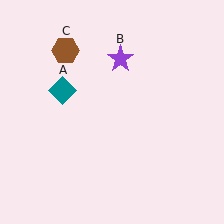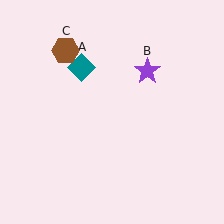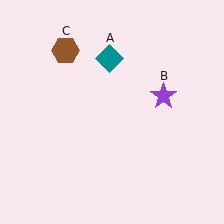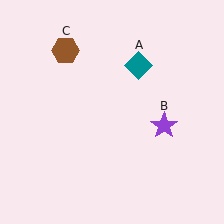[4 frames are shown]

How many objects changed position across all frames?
2 objects changed position: teal diamond (object A), purple star (object B).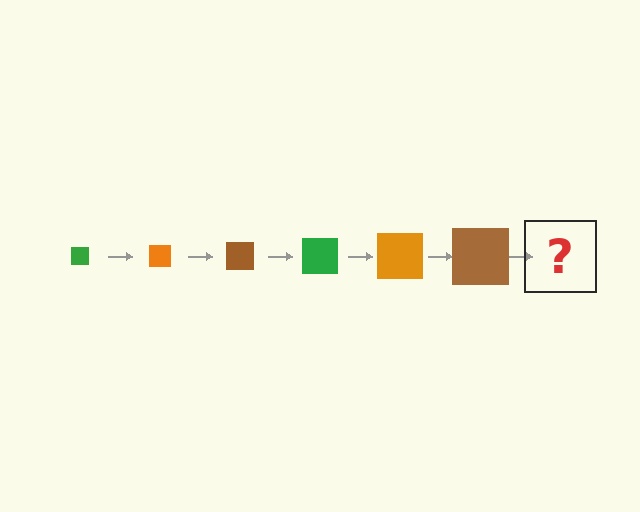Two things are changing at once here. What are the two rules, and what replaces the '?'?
The two rules are that the square grows larger each step and the color cycles through green, orange, and brown. The '?' should be a green square, larger than the previous one.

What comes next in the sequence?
The next element should be a green square, larger than the previous one.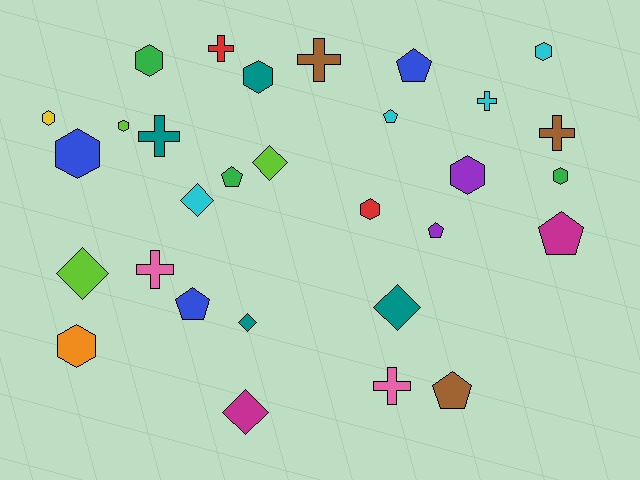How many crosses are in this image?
There are 7 crosses.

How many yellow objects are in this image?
There is 1 yellow object.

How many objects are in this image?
There are 30 objects.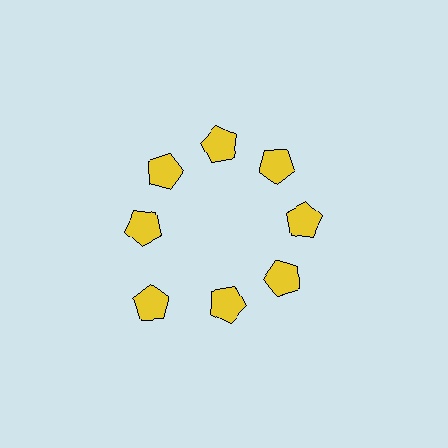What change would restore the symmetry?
The symmetry would be restored by moving it inward, back onto the ring so that all 8 pentagons sit at equal angles and equal distance from the center.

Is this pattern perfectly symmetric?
No. The 8 yellow pentagons are arranged in a ring, but one element near the 8 o'clock position is pushed outward from the center, breaking the 8-fold rotational symmetry.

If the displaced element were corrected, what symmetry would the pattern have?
It would have 8-fold rotational symmetry — the pattern would map onto itself every 45 degrees.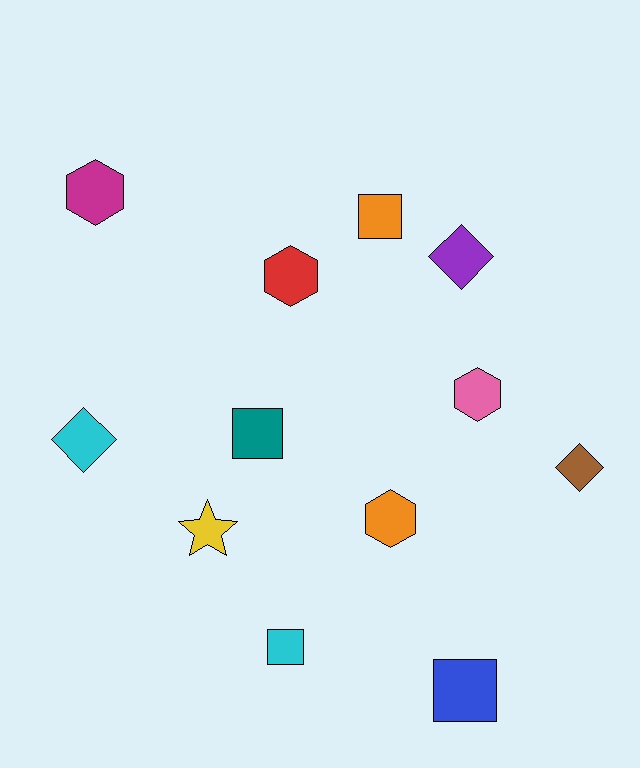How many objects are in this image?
There are 12 objects.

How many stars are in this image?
There is 1 star.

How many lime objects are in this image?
There are no lime objects.